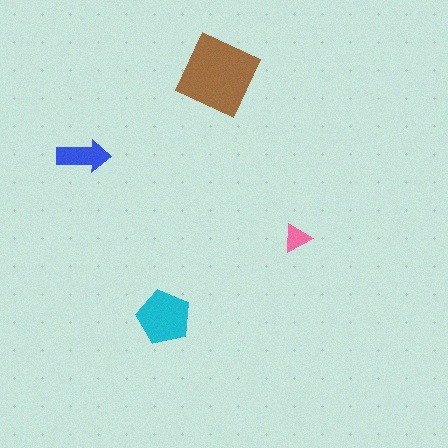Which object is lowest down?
The cyan pentagon is bottommost.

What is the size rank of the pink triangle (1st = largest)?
4th.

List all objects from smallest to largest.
The pink triangle, the blue arrow, the cyan pentagon, the brown diamond.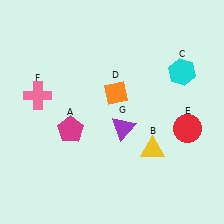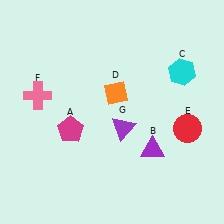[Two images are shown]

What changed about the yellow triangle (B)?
In Image 1, B is yellow. In Image 2, it changed to purple.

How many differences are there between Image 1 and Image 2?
There is 1 difference between the two images.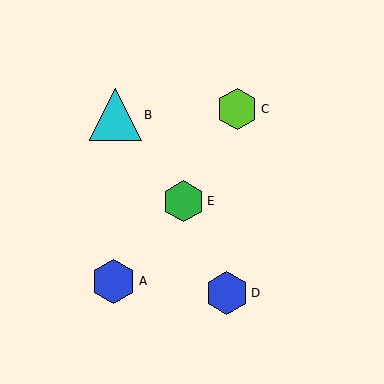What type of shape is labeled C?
Shape C is a lime hexagon.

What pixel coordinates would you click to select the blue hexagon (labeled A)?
Click at (113, 281) to select the blue hexagon A.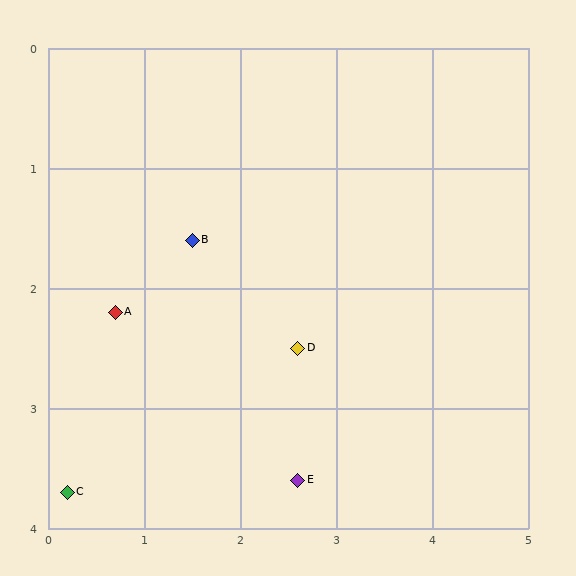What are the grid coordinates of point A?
Point A is at approximately (0.7, 2.2).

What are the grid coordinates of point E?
Point E is at approximately (2.6, 3.6).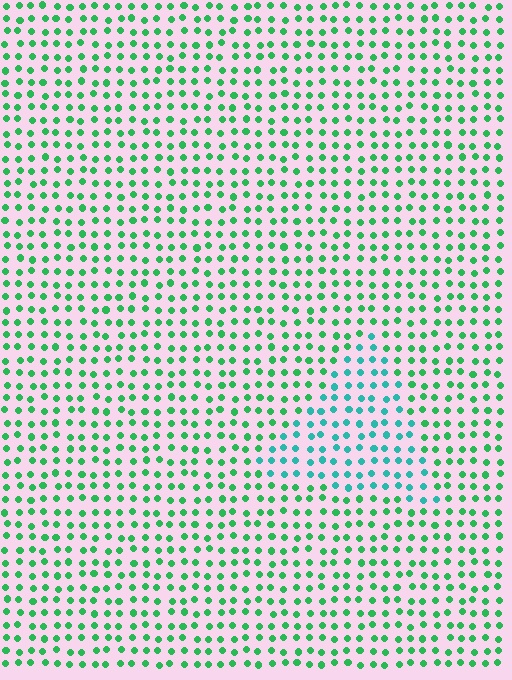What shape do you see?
I see a triangle.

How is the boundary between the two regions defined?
The boundary is defined purely by a slight shift in hue (about 35 degrees). Spacing, size, and orientation are identical on both sides.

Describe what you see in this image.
The image is filled with small green elements in a uniform arrangement. A triangle-shaped region is visible where the elements are tinted to a slightly different hue, forming a subtle color boundary.